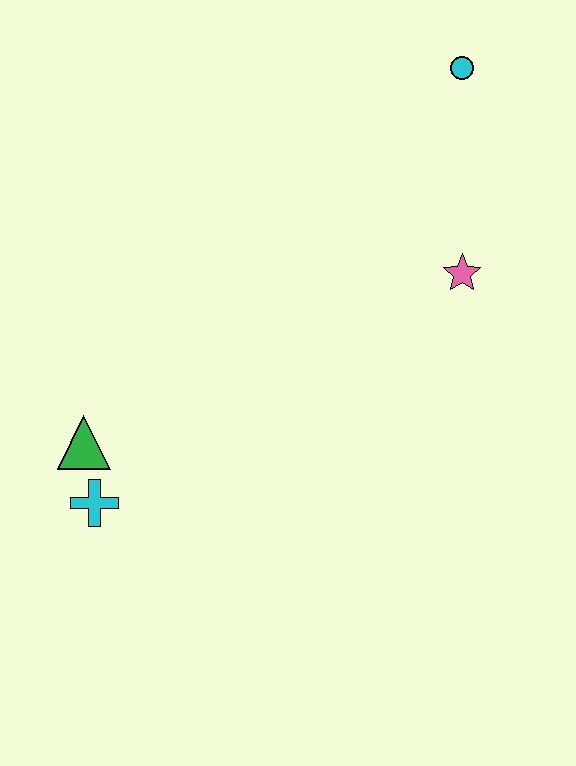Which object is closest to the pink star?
The cyan circle is closest to the pink star.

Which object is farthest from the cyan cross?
The cyan circle is farthest from the cyan cross.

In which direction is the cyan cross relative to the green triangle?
The cyan cross is below the green triangle.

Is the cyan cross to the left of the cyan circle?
Yes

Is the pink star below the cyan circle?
Yes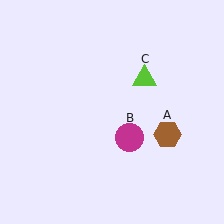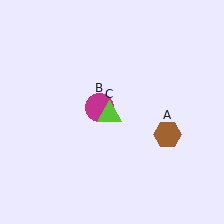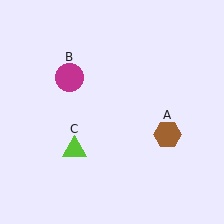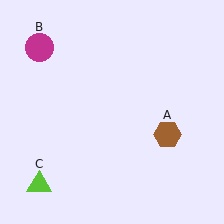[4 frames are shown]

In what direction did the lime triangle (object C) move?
The lime triangle (object C) moved down and to the left.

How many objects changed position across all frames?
2 objects changed position: magenta circle (object B), lime triangle (object C).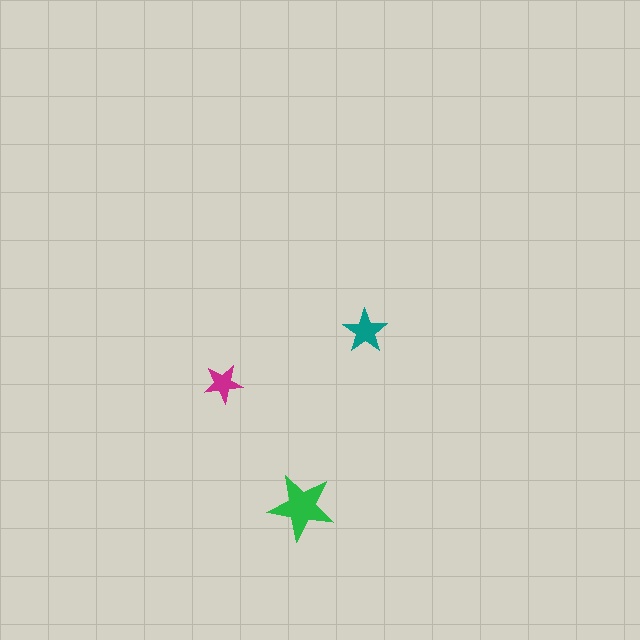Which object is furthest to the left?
The magenta star is leftmost.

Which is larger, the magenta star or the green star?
The green one.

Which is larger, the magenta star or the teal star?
The teal one.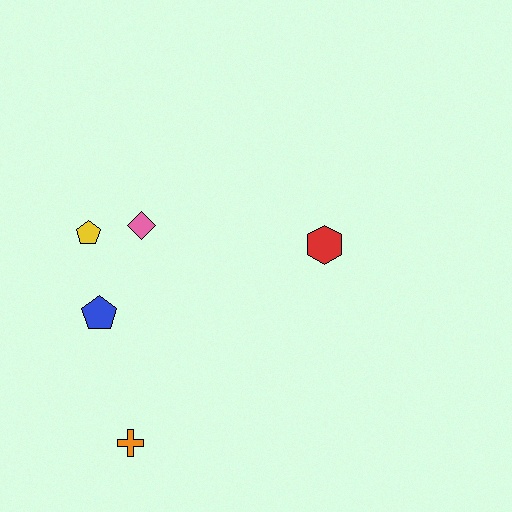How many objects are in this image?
There are 5 objects.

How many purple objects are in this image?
There are no purple objects.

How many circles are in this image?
There are no circles.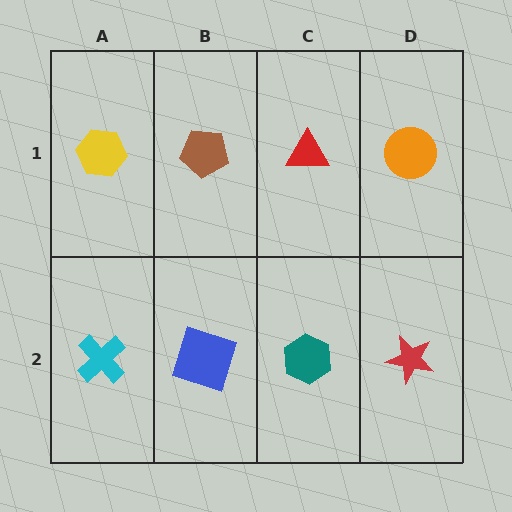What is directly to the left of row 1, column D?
A red triangle.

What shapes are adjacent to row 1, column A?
A cyan cross (row 2, column A), a brown pentagon (row 1, column B).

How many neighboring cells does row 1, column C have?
3.